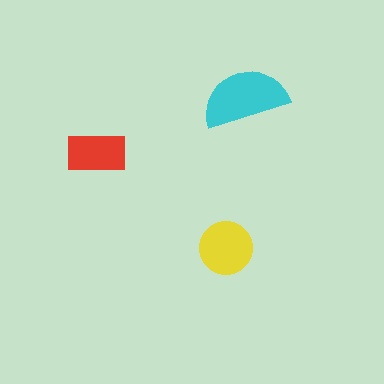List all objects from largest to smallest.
The cyan semicircle, the yellow circle, the red rectangle.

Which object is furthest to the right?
The cyan semicircle is rightmost.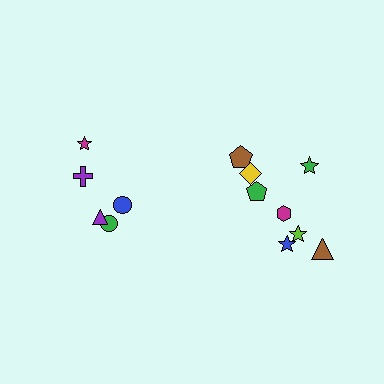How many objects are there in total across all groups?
There are 13 objects.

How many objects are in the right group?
There are 8 objects.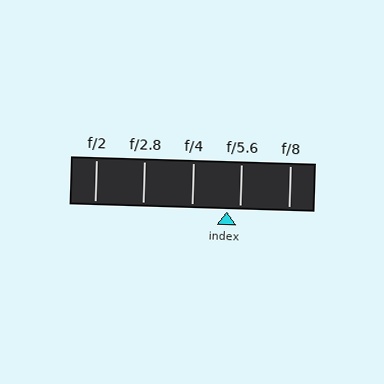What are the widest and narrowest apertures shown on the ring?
The widest aperture shown is f/2 and the narrowest is f/8.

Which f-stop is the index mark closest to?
The index mark is closest to f/5.6.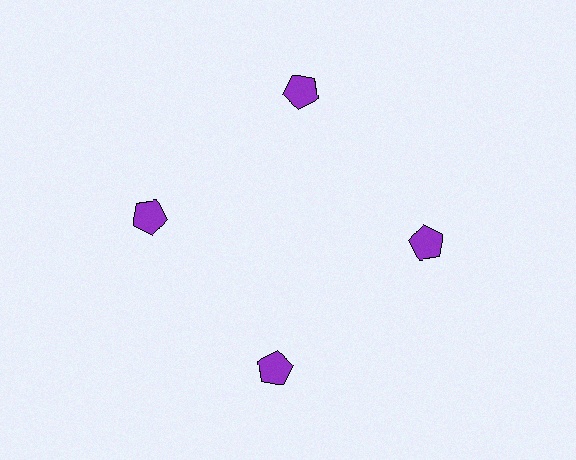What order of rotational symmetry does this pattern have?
This pattern has 4-fold rotational symmetry.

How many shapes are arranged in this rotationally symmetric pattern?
There are 8 shapes, arranged in 4 groups of 2.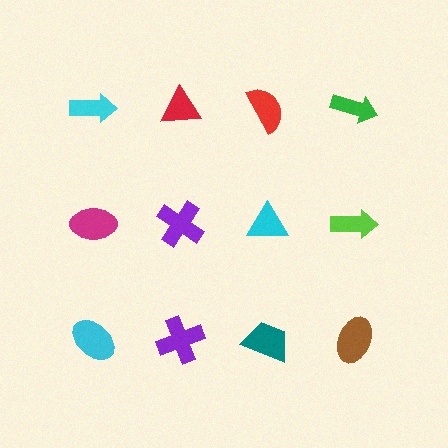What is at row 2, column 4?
A lime arrow.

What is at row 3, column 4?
A brown ellipse.